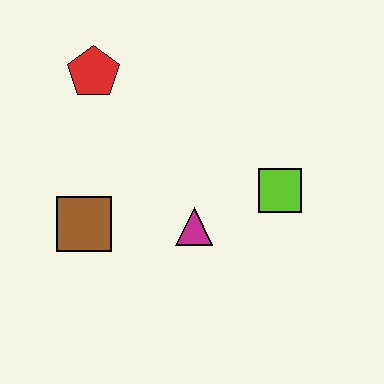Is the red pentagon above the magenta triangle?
Yes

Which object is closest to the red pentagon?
The brown square is closest to the red pentagon.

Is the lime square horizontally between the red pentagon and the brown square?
No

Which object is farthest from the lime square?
The red pentagon is farthest from the lime square.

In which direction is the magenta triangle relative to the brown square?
The magenta triangle is to the right of the brown square.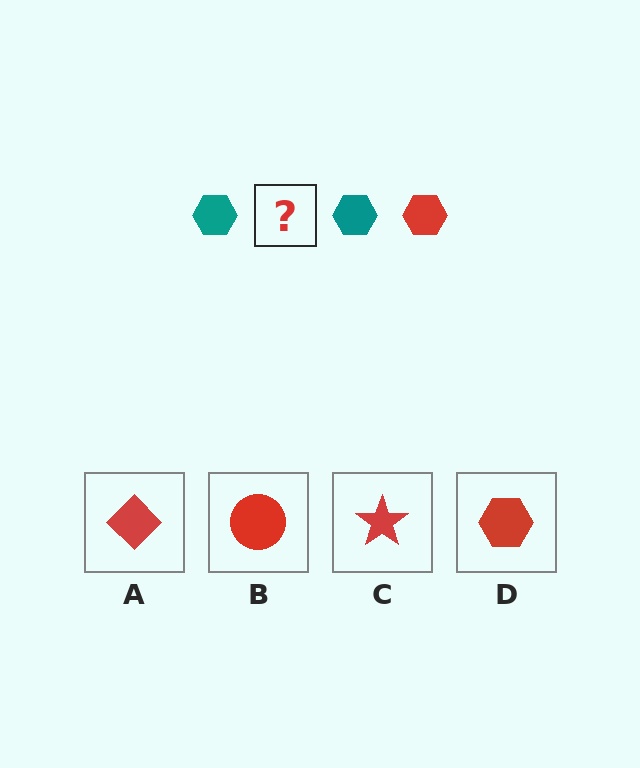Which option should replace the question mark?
Option D.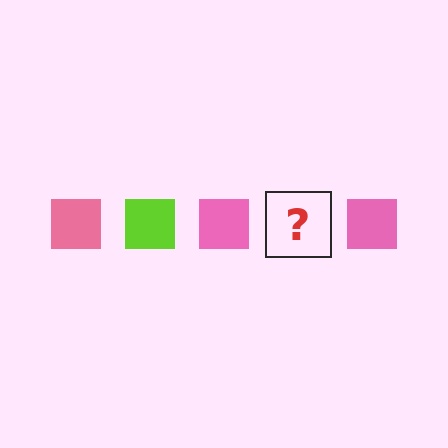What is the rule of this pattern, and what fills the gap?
The rule is that the pattern cycles through pink, lime squares. The gap should be filled with a lime square.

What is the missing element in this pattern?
The missing element is a lime square.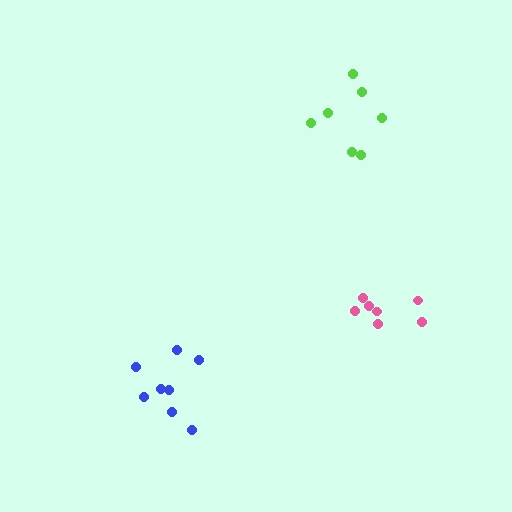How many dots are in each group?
Group 1: 7 dots, Group 2: 7 dots, Group 3: 8 dots (22 total).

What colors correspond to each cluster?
The clusters are colored: lime, pink, blue.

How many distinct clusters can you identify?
There are 3 distinct clusters.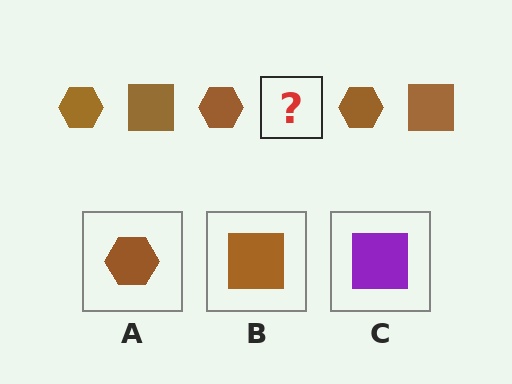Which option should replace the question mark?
Option B.